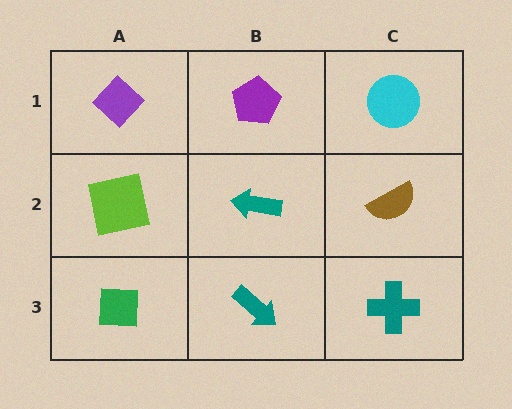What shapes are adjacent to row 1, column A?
A lime square (row 2, column A), a purple pentagon (row 1, column B).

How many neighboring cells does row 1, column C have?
2.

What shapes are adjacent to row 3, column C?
A brown semicircle (row 2, column C), a teal arrow (row 3, column B).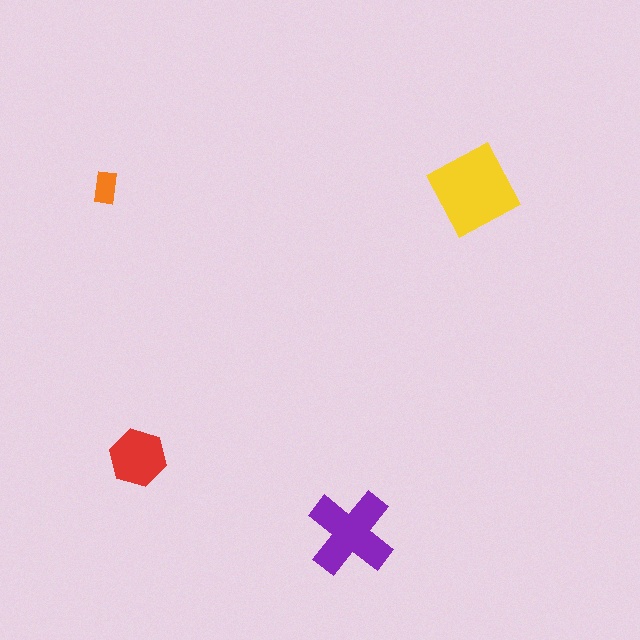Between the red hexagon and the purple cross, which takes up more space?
The purple cross.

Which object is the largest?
The yellow square.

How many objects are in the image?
There are 4 objects in the image.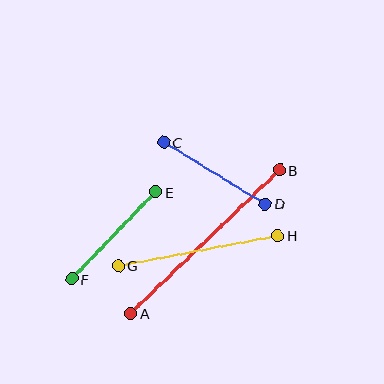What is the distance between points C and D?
The distance is approximately 119 pixels.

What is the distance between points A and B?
The distance is approximately 206 pixels.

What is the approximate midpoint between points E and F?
The midpoint is at approximately (114, 236) pixels.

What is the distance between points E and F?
The distance is approximately 121 pixels.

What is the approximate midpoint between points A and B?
The midpoint is at approximately (205, 242) pixels.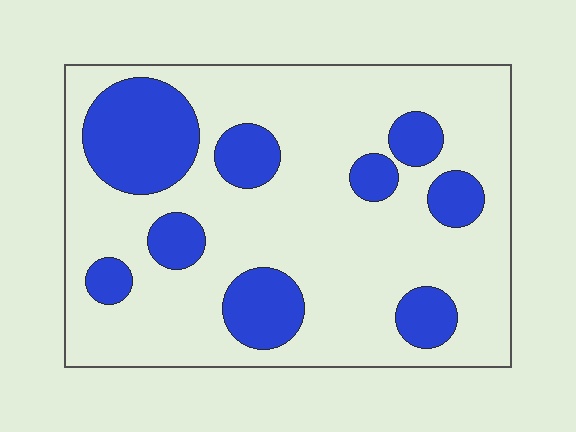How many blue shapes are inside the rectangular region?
9.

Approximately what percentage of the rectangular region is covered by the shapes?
Approximately 25%.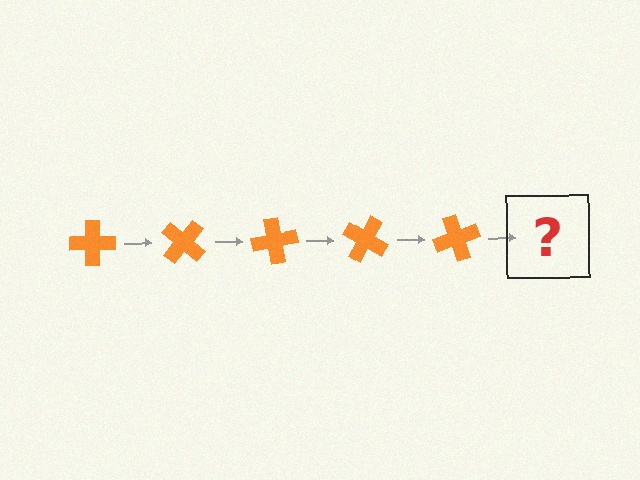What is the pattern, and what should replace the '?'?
The pattern is that the cross rotates 40 degrees each step. The '?' should be an orange cross rotated 200 degrees.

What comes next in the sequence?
The next element should be an orange cross rotated 200 degrees.